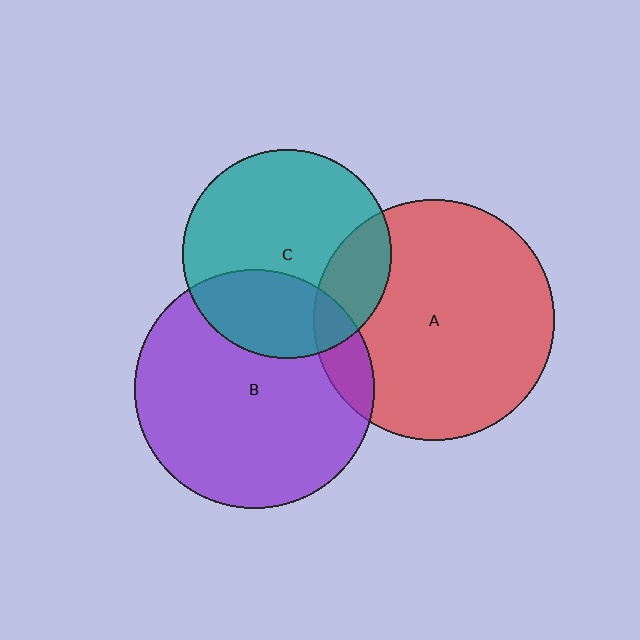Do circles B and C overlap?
Yes.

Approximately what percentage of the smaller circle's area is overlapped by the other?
Approximately 30%.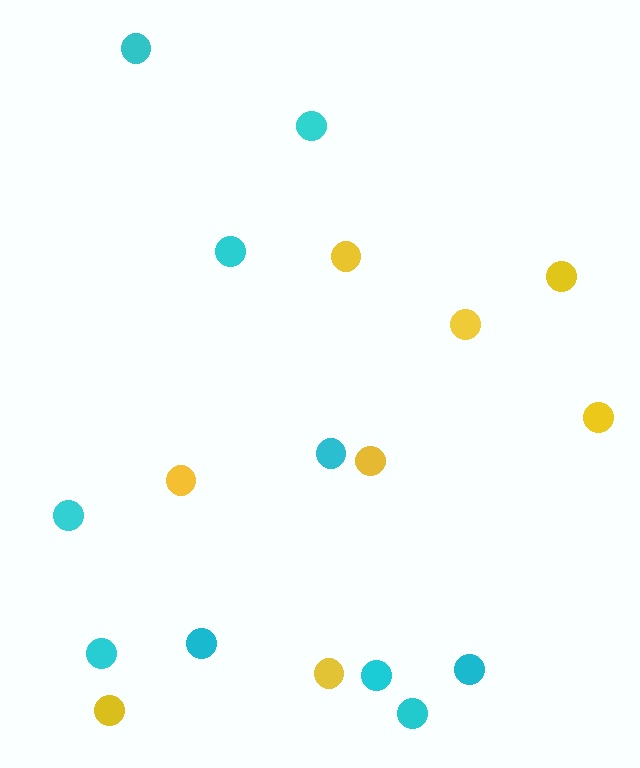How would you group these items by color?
There are 2 groups: one group of cyan circles (10) and one group of yellow circles (8).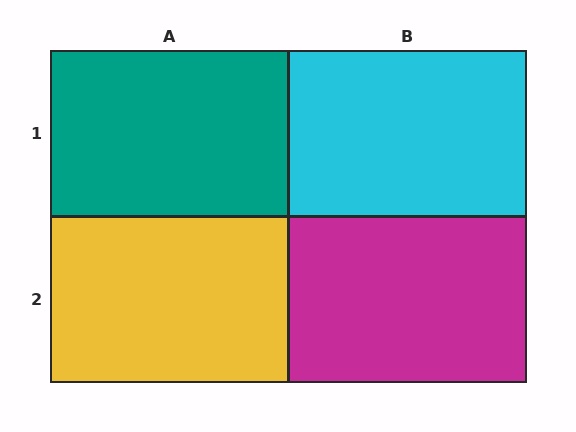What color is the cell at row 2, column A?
Yellow.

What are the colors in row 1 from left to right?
Teal, cyan.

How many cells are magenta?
1 cell is magenta.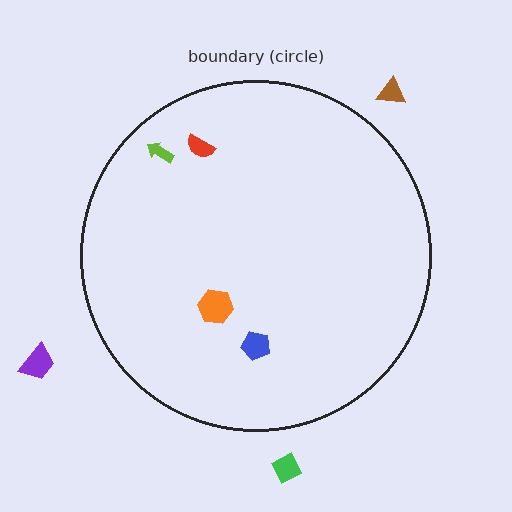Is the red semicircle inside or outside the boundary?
Inside.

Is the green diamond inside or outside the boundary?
Outside.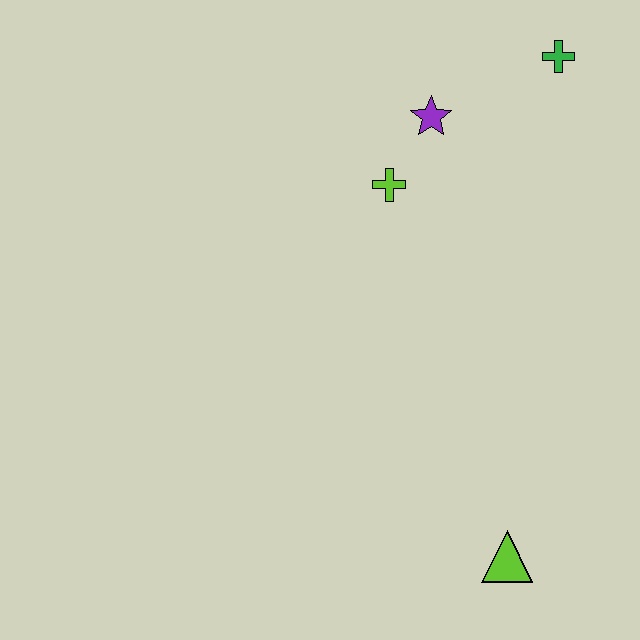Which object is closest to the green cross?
The purple star is closest to the green cross.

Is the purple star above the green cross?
No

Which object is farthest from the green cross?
The lime triangle is farthest from the green cross.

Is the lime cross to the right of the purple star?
No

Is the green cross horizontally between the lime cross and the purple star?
No